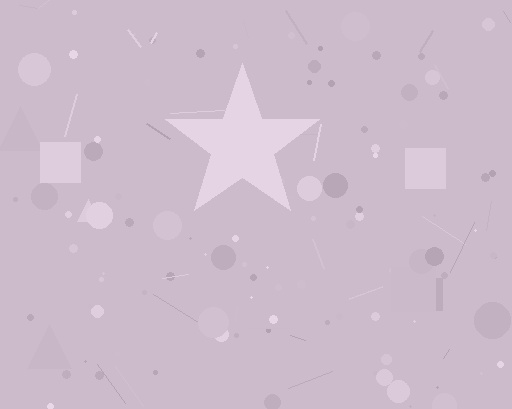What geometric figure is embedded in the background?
A star is embedded in the background.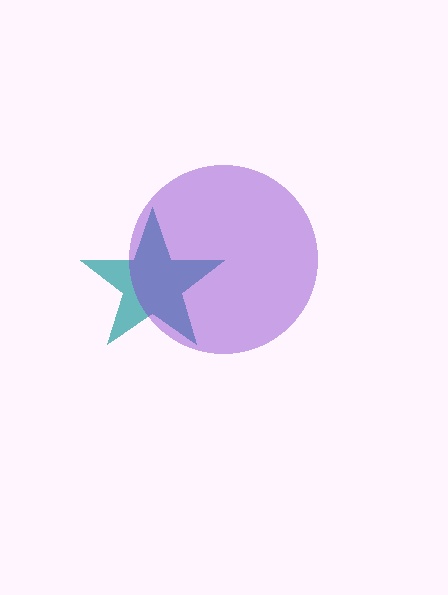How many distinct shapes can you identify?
There are 2 distinct shapes: a teal star, a purple circle.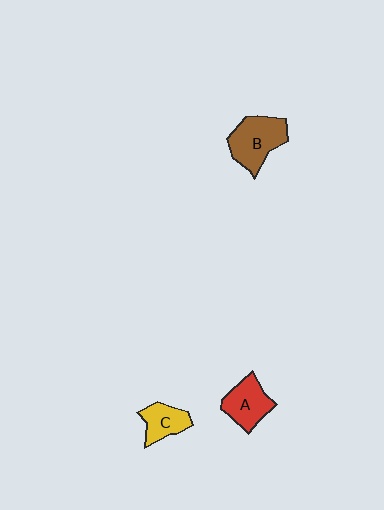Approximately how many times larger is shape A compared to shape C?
Approximately 1.3 times.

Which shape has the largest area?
Shape B (brown).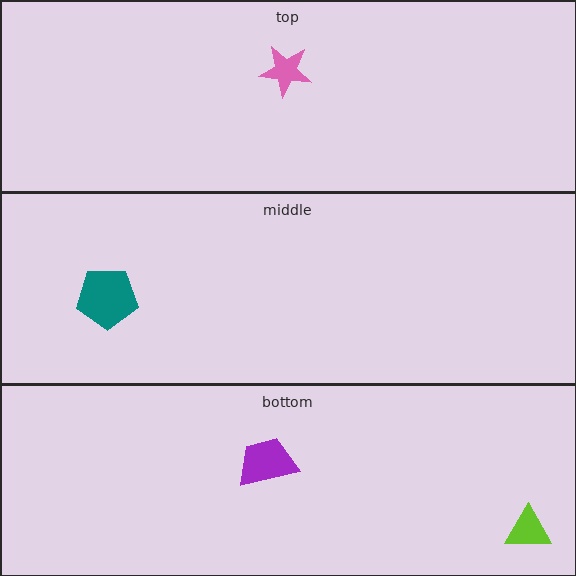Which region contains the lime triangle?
The bottom region.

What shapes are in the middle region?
The teal pentagon.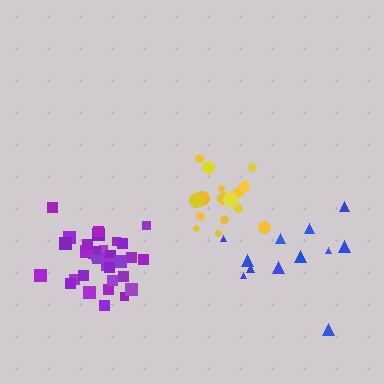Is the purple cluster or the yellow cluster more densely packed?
Purple.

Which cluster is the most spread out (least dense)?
Blue.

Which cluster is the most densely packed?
Purple.